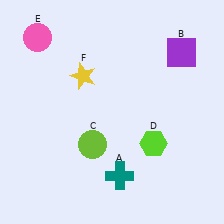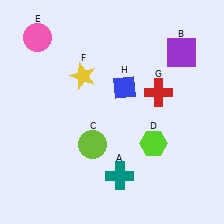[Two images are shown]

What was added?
A red cross (G), a blue diamond (H) were added in Image 2.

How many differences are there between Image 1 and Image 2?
There are 2 differences between the two images.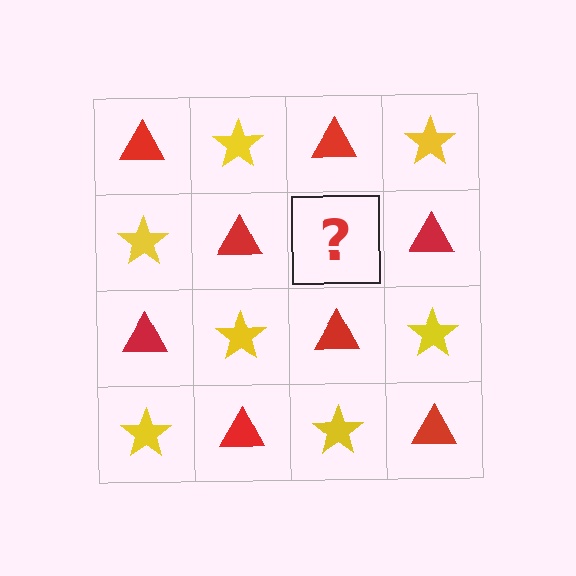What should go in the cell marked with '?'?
The missing cell should contain a yellow star.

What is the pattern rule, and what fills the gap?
The rule is that it alternates red triangle and yellow star in a checkerboard pattern. The gap should be filled with a yellow star.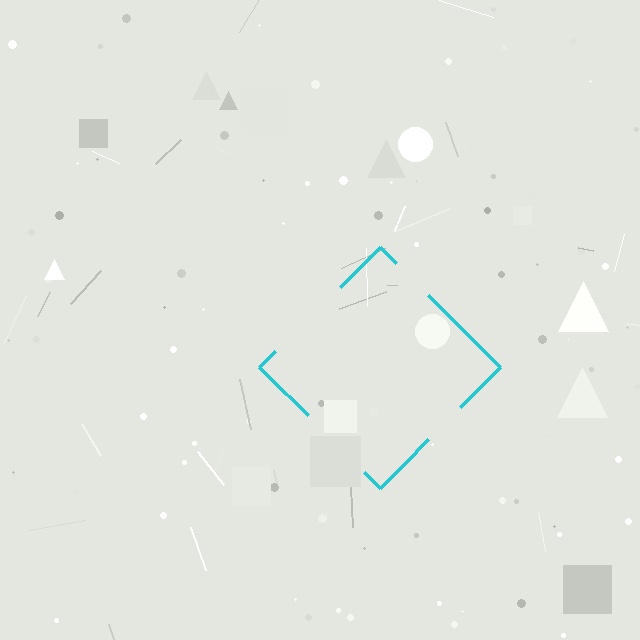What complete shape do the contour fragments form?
The contour fragments form a diamond.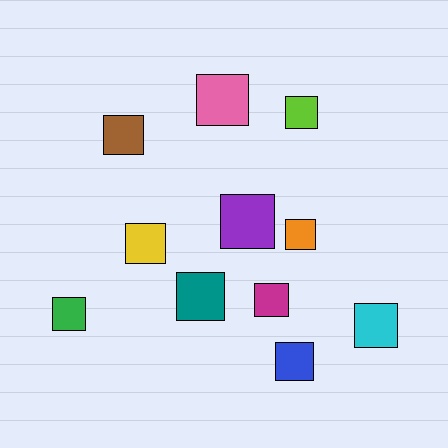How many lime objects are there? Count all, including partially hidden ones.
There is 1 lime object.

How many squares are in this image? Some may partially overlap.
There are 11 squares.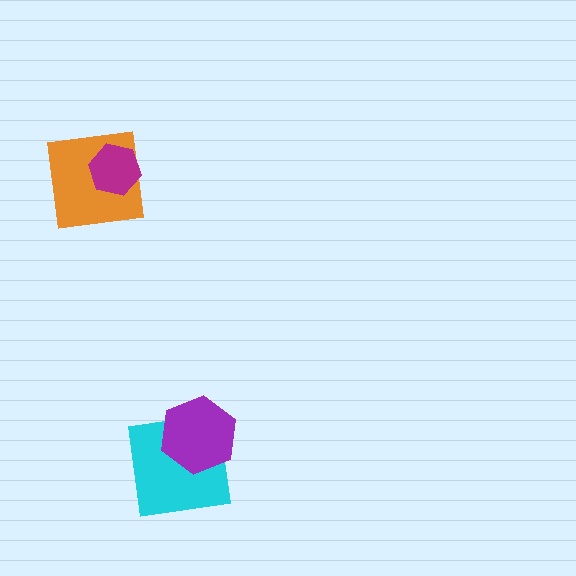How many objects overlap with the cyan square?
1 object overlaps with the cyan square.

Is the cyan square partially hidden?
Yes, it is partially covered by another shape.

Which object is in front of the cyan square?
The purple hexagon is in front of the cyan square.